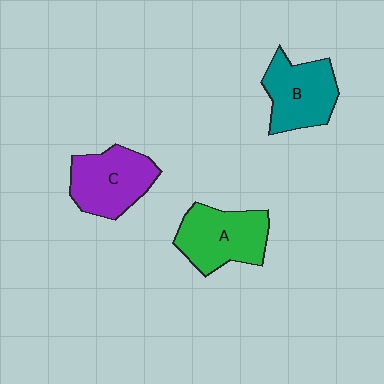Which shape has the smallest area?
Shape B (teal).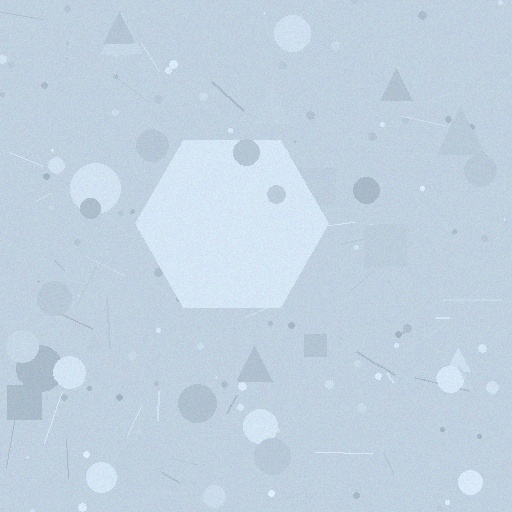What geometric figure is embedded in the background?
A hexagon is embedded in the background.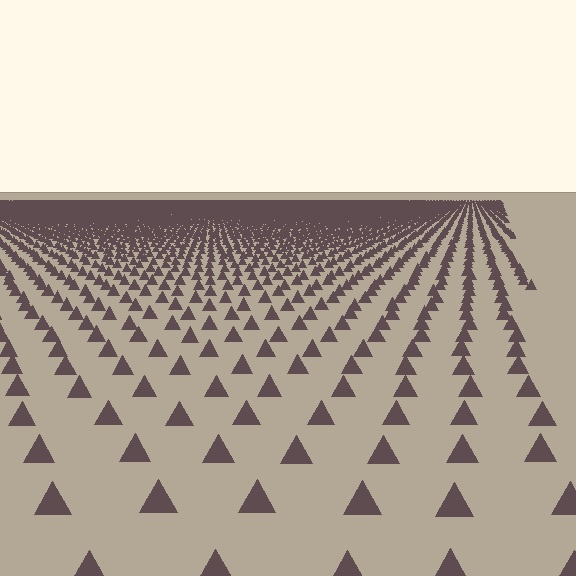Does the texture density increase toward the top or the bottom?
Density increases toward the top.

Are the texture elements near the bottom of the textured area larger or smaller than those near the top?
Larger. Near the bottom, elements are closer to the viewer and appear at a bigger on-screen size.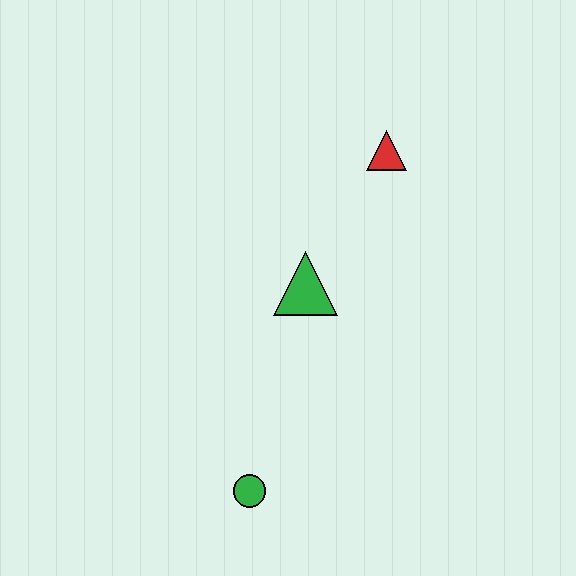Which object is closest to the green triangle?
The red triangle is closest to the green triangle.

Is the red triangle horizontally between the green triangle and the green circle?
No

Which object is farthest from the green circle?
The red triangle is farthest from the green circle.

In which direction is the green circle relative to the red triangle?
The green circle is below the red triangle.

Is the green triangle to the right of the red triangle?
No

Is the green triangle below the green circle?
No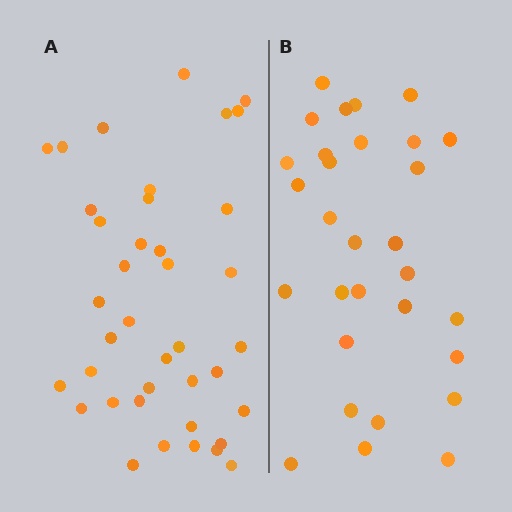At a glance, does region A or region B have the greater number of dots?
Region A (the left region) has more dots.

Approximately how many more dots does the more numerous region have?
Region A has roughly 8 or so more dots than region B.